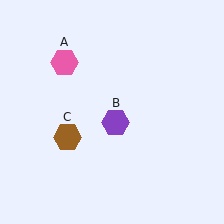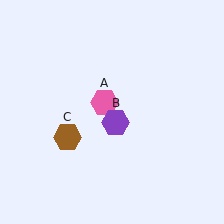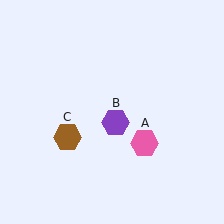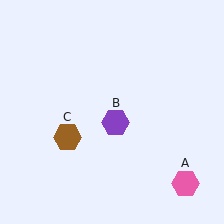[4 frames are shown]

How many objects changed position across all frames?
1 object changed position: pink hexagon (object A).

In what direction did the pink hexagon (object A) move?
The pink hexagon (object A) moved down and to the right.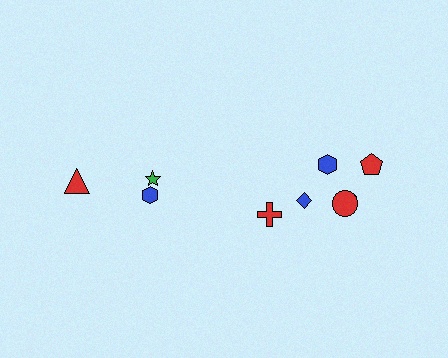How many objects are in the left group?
There are 3 objects.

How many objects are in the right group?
There are 6 objects.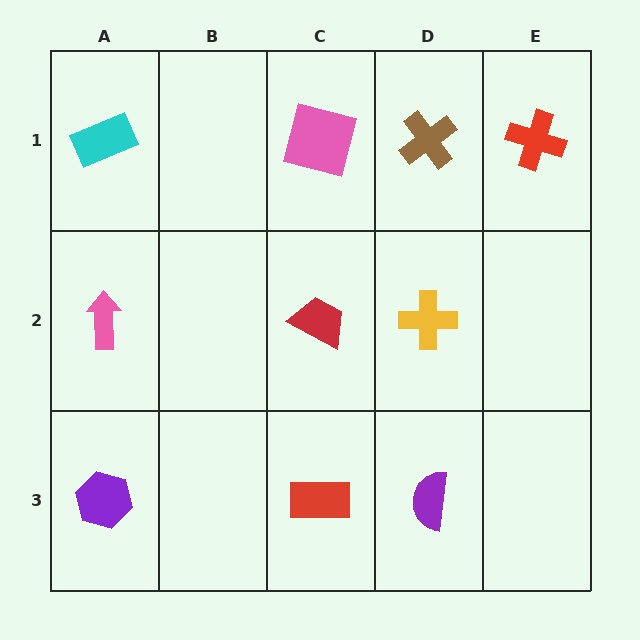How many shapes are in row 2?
3 shapes.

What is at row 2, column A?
A pink arrow.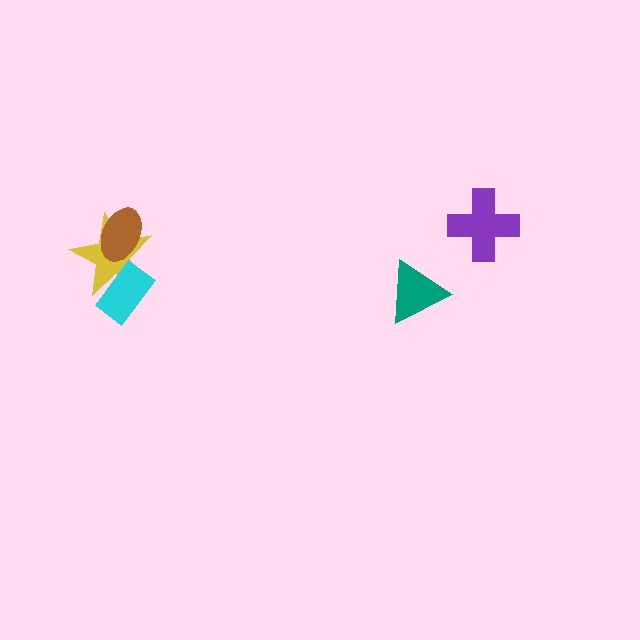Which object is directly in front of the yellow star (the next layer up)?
The cyan rectangle is directly in front of the yellow star.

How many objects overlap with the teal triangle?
0 objects overlap with the teal triangle.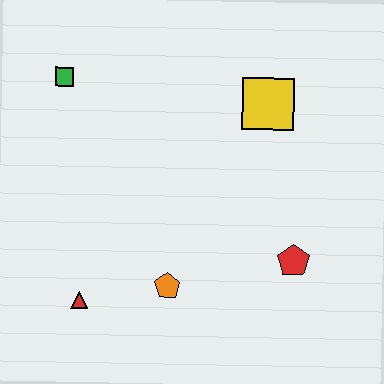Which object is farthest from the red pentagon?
The green square is farthest from the red pentagon.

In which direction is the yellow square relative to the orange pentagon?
The yellow square is above the orange pentagon.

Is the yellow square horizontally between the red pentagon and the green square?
Yes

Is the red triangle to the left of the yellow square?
Yes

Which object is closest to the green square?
The yellow square is closest to the green square.